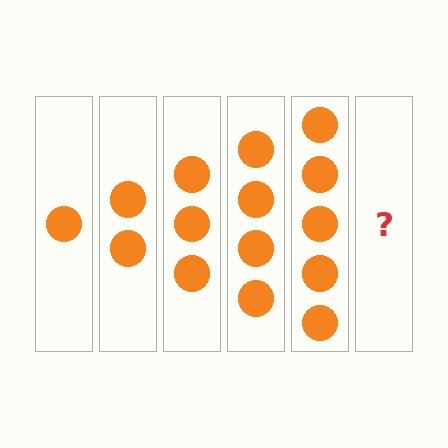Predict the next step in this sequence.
The next step is 6 circles.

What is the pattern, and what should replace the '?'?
The pattern is that each step adds one more circle. The '?' should be 6 circles.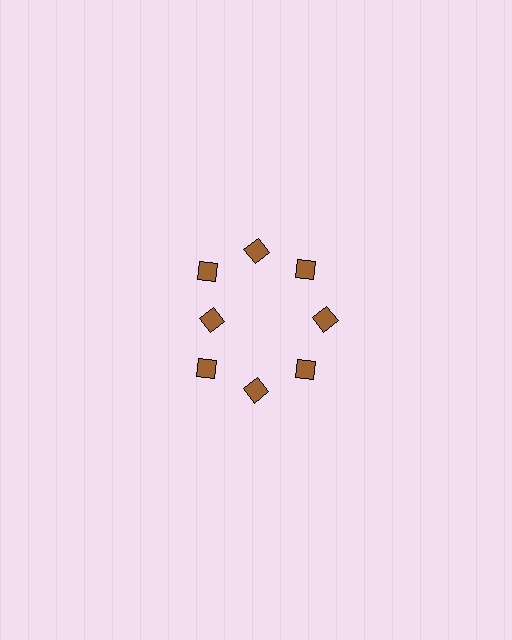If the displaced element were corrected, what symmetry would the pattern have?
It would have 8-fold rotational symmetry — the pattern would map onto itself every 45 degrees.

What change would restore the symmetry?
The symmetry would be restored by moving it outward, back onto the ring so that all 8 diamonds sit at equal angles and equal distance from the center.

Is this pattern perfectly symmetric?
No. The 8 brown diamonds are arranged in a ring, but one element near the 9 o'clock position is pulled inward toward the center, breaking the 8-fold rotational symmetry.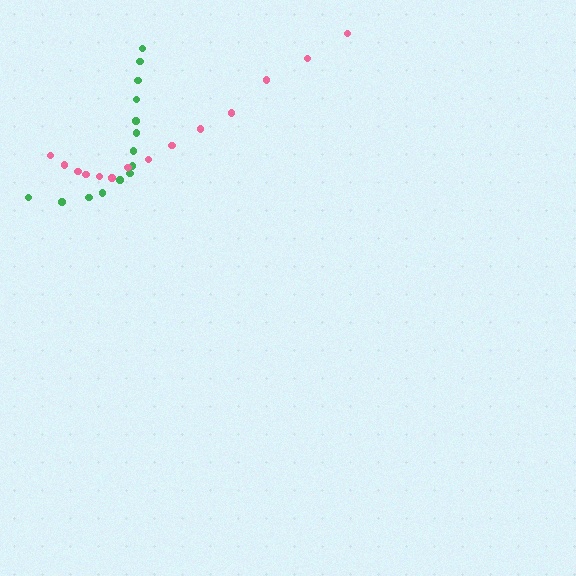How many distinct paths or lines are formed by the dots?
There are 2 distinct paths.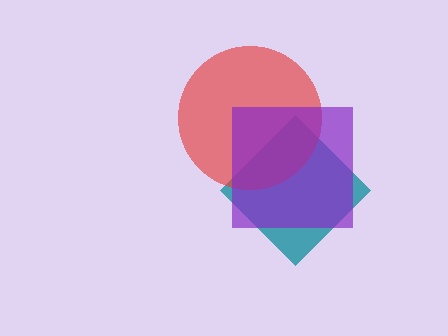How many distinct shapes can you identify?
There are 3 distinct shapes: a teal diamond, a red circle, a purple square.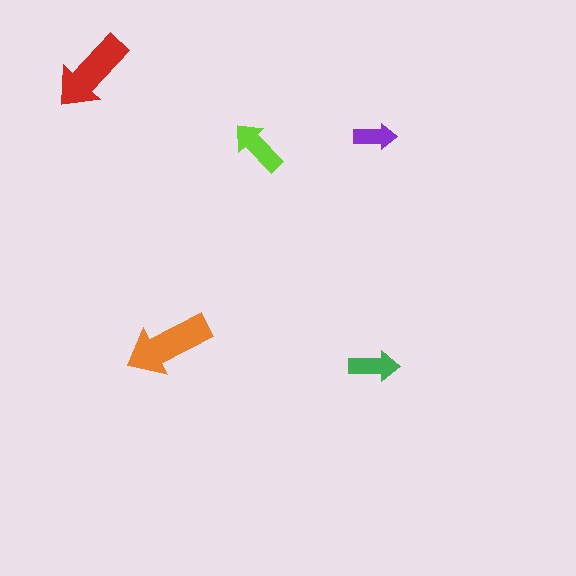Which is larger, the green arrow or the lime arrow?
The lime one.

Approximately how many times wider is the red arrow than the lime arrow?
About 1.5 times wider.